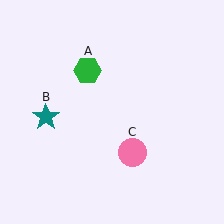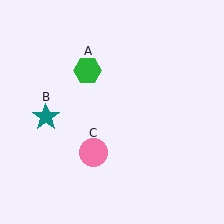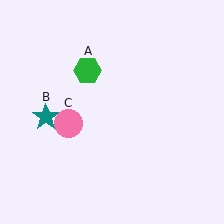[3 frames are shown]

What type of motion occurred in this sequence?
The pink circle (object C) rotated clockwise around the center of the scene.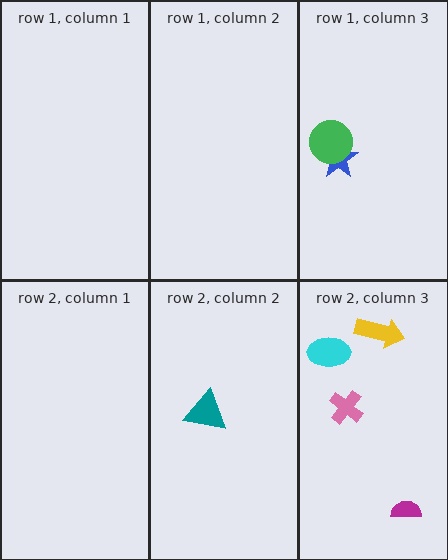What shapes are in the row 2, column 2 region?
The teal triangle.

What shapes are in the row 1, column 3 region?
The blue star, the green circle.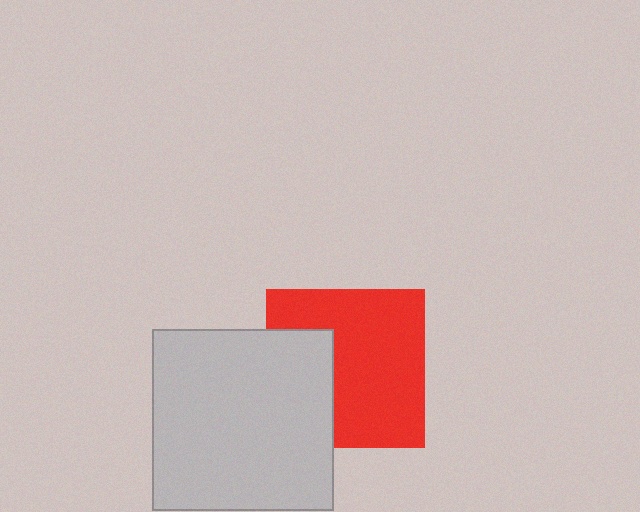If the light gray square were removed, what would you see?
You would see the complete red square.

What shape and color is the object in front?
The object in front is a light gray square.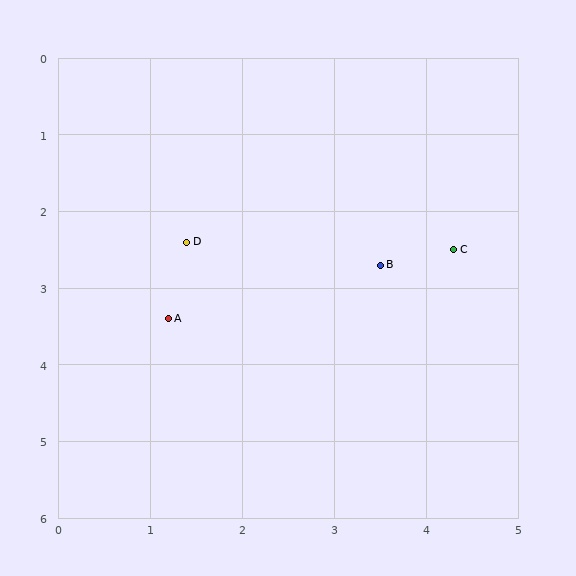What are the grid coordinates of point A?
Point A is at approximately (1.2, 3.4).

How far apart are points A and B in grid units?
Points A and B are about 2.4 grid units apart.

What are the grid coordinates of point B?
Point B is at approximately (3.5, 2.7).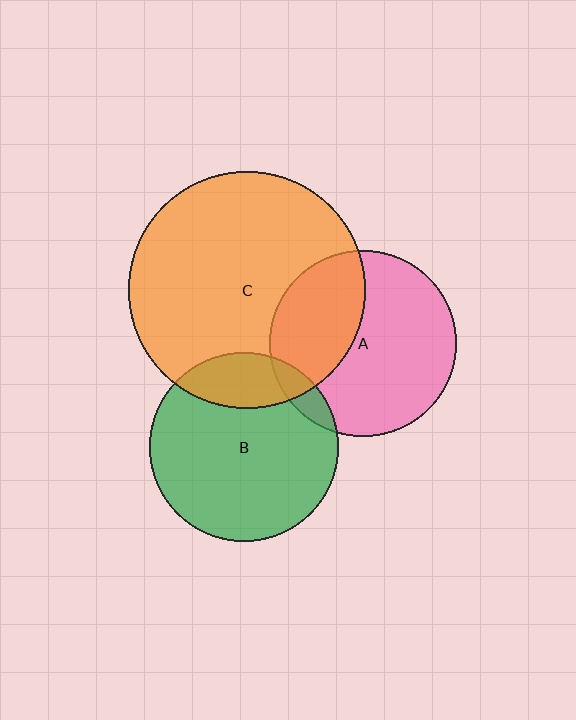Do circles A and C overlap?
Yes.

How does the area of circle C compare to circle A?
Approximately 1.6 times.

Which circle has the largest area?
Circle C (orange).